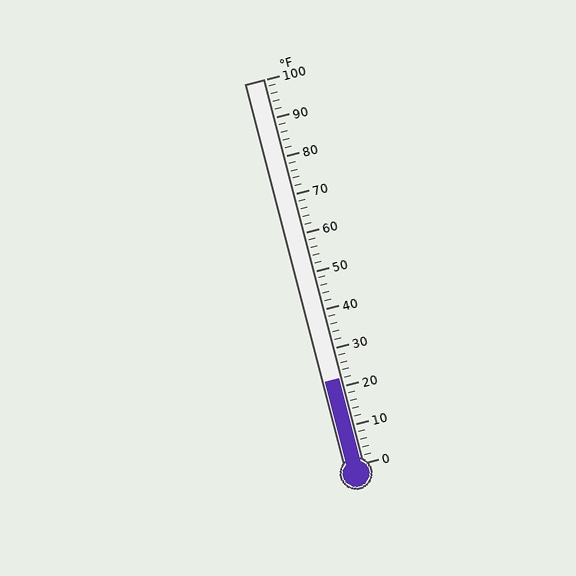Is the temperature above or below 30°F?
The temperature is below 30°F.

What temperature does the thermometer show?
The thermometer shows approximately 22°F.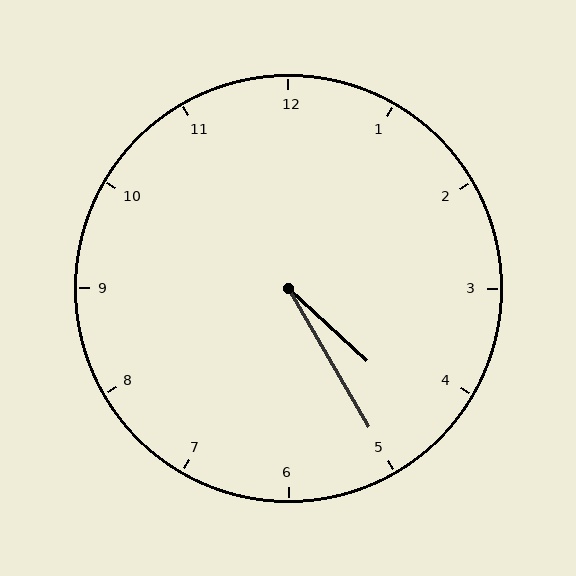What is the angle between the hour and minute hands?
Approximately 18 degrees.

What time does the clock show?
4:25.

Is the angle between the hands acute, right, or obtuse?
It is acute.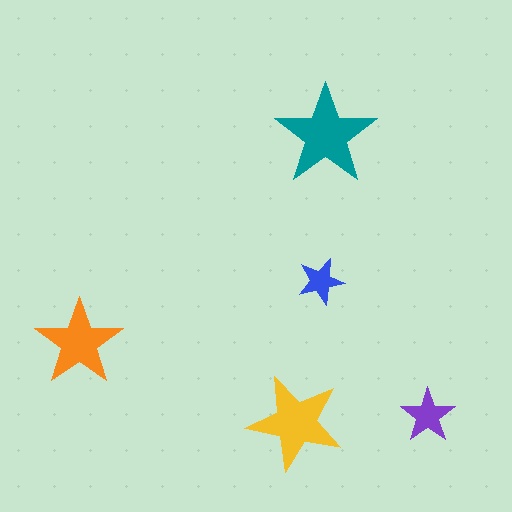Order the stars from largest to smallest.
the teal one, the yellow one, the orange one, the purple one, the blue one.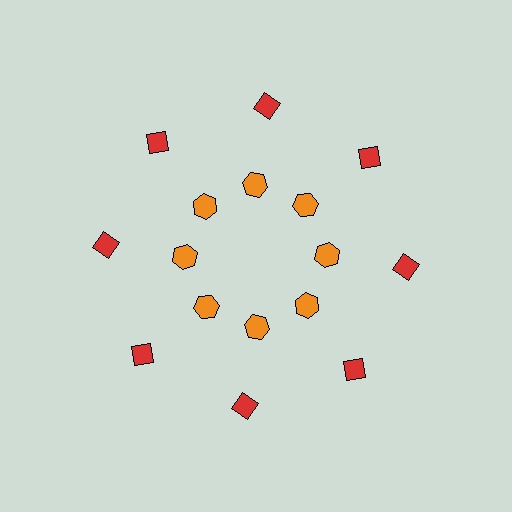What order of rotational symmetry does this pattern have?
This pattern has 8-fold rotational symmetry.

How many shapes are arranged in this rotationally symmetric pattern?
There are 16 shapes, arranged in 8 groups of 2.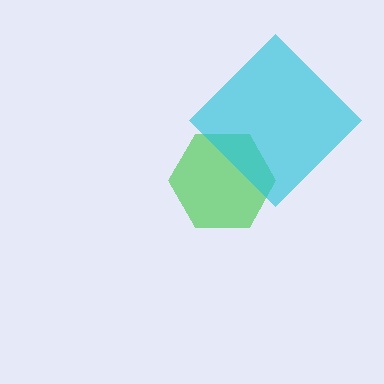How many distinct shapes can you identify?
There are 2 distinct shapes: a green hexagon, a cyan diamond.